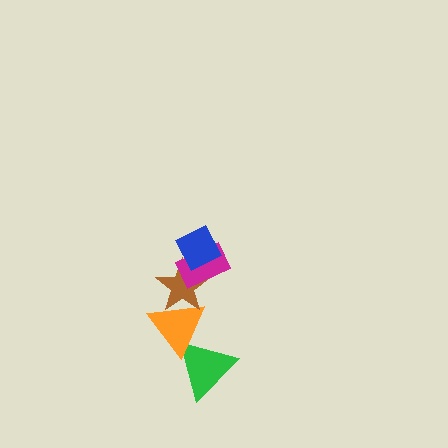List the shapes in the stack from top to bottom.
From top to bottom: the blue diamond, the magenta rectangle, the brown star, the orange triangle, the green triangle.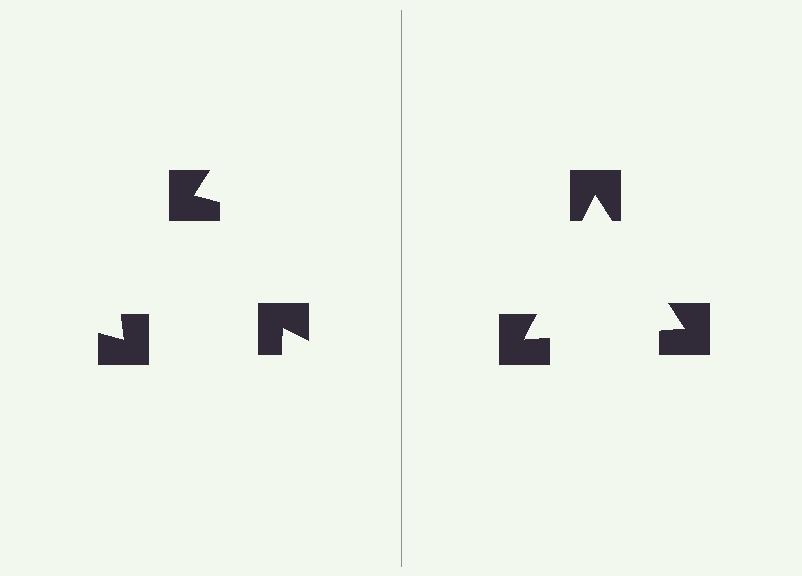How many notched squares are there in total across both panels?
6 — 3 on each side.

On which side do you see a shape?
An illusory triangle appears on the right side. On the left side the wedge cuts are rotated, so no coherent shape forms.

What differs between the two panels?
The notched squares are positioned identically on both sides; only the wedge orientations differ. On the right they align to a triangle; on the left they are misaligned.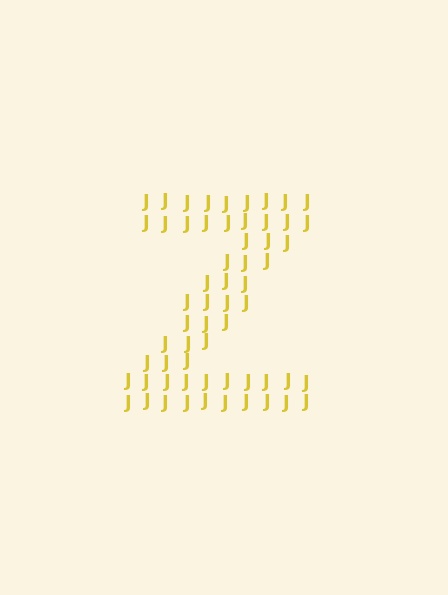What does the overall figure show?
The overall figure shows the letter Z.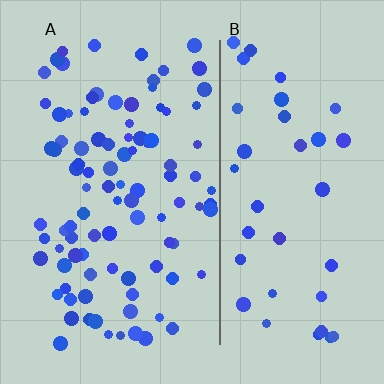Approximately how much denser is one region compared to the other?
Approximately 2.3× — region A over region B.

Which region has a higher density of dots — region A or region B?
A (the left).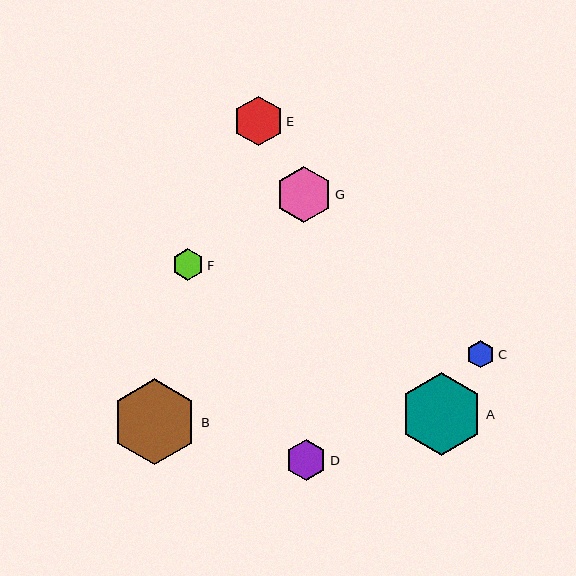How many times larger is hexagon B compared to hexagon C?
Hexagon B is approximately 3.1 times the size of hexagon C.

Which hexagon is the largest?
Hexagon B is the largest with a size of approximately 86 pixels.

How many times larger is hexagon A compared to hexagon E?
Hexagon A is approximately 1.7 times the size of hexagon E.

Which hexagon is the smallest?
Hexagon C is the smallest with a size of approximately 28 pixels.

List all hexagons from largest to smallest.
From largest to smallest: B, A, G, E, D, F, C.